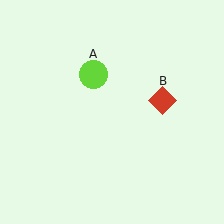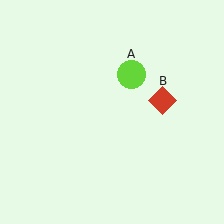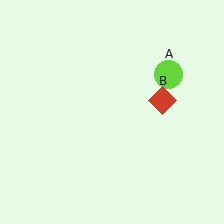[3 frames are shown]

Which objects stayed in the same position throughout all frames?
Red diamond (object B) remained stationary.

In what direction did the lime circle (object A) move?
The lime circle (object A) moved right.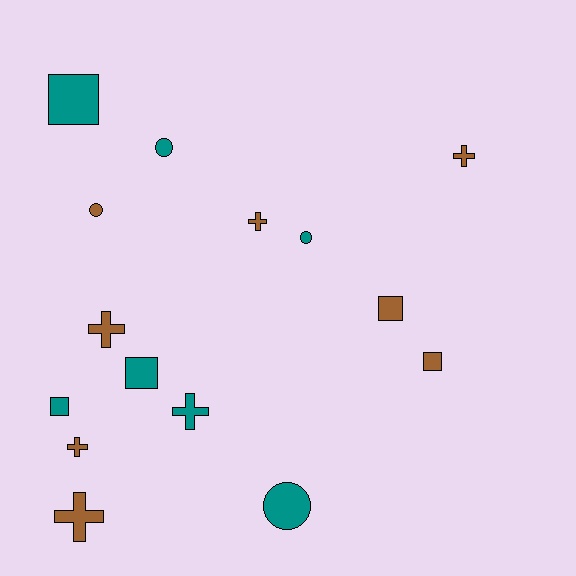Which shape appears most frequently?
Cross, with 6 objects.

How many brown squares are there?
There are 2 brown squares.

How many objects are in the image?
There are 15 objects.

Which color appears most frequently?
Brown, with 8 objects.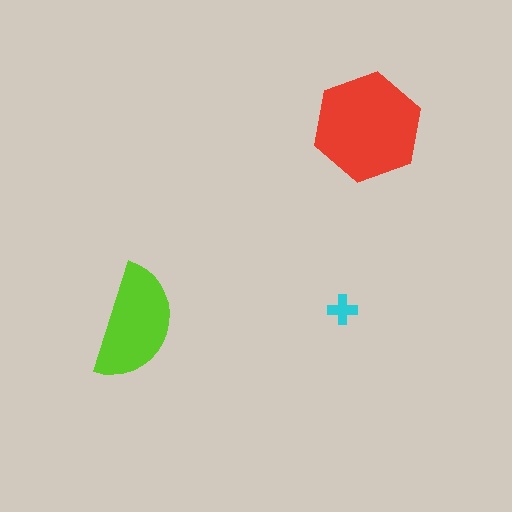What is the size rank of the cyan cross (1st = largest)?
3rd.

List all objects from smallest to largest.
The cyan cross, the lime semicircle, the red hexagon.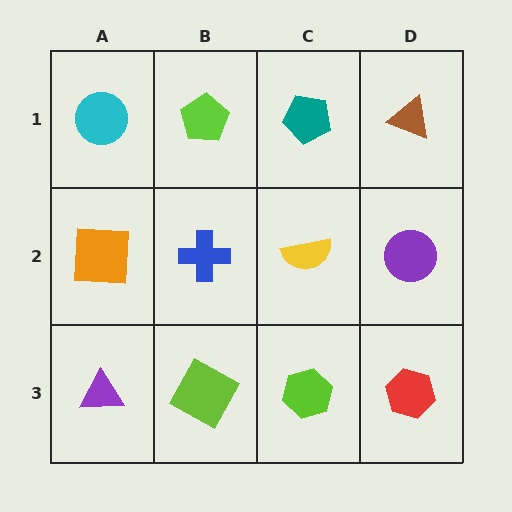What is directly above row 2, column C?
A teal pentagon.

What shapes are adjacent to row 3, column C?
A yellow semicircle (row 2, column C), a lime square (row 3, column B), a red hexagon (row 3, column D).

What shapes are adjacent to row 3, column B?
A blue cross (row 2, column B), a purple triangle (row 3, column A), a lime hexagon (row 3, column C).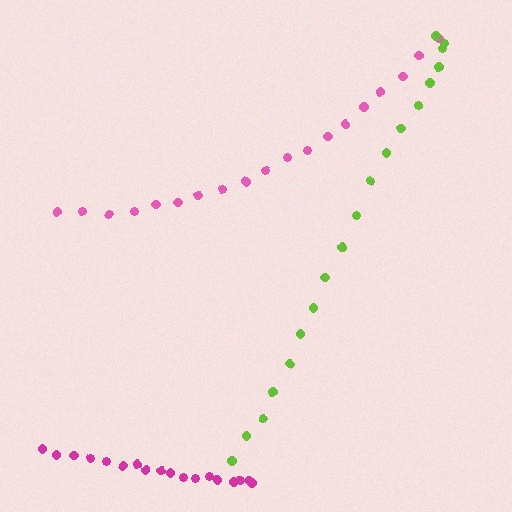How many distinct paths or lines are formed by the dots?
There are 3 distinct paths.